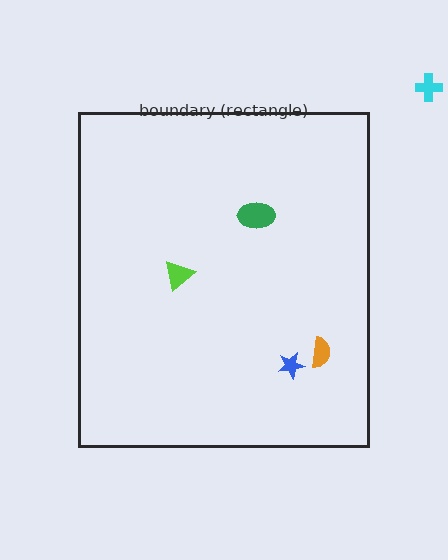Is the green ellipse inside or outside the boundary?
Inside.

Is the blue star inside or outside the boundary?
Inside.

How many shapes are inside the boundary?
4 inside, 1 outside.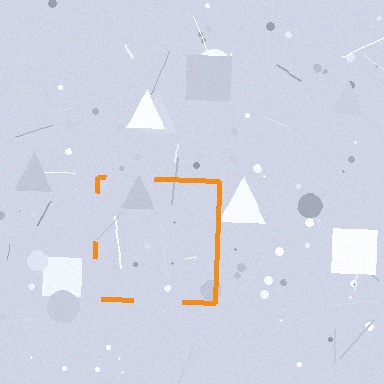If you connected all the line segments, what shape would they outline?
They would outline a square.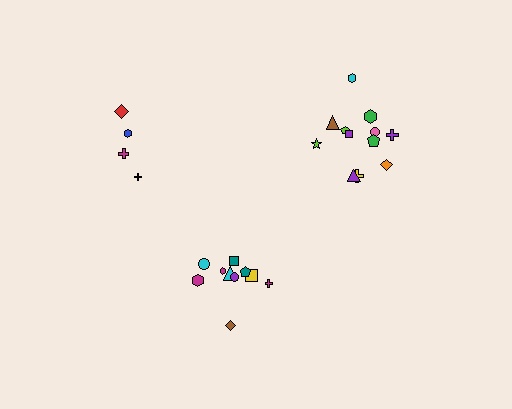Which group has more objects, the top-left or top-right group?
The top-right group.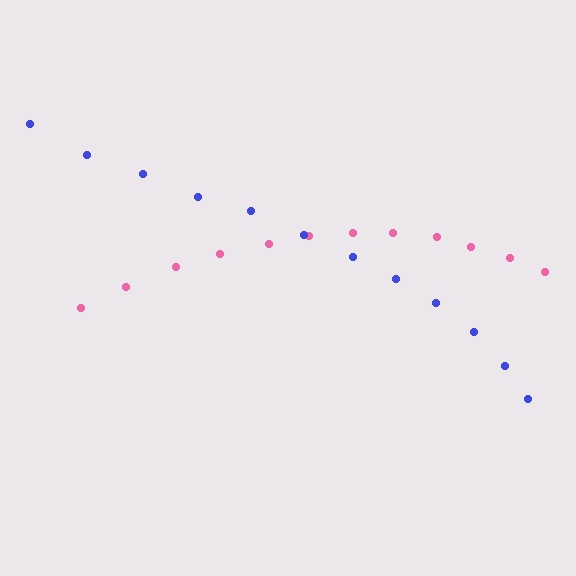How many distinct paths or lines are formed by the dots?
There are 2 distinct paths.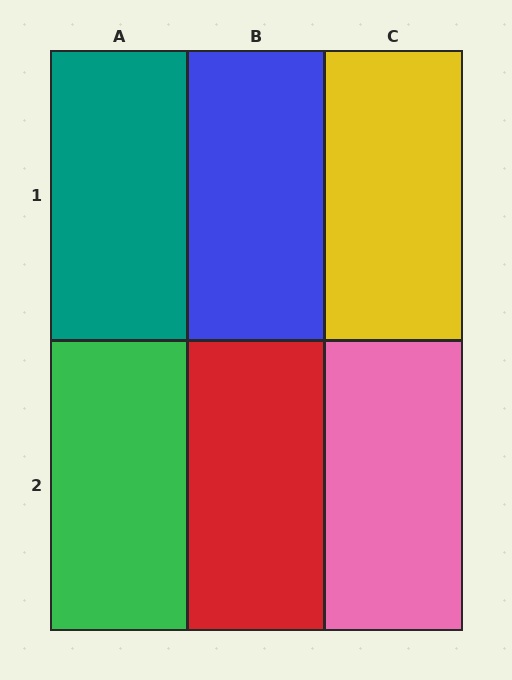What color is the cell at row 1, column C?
Yellow.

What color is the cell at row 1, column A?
Teal.